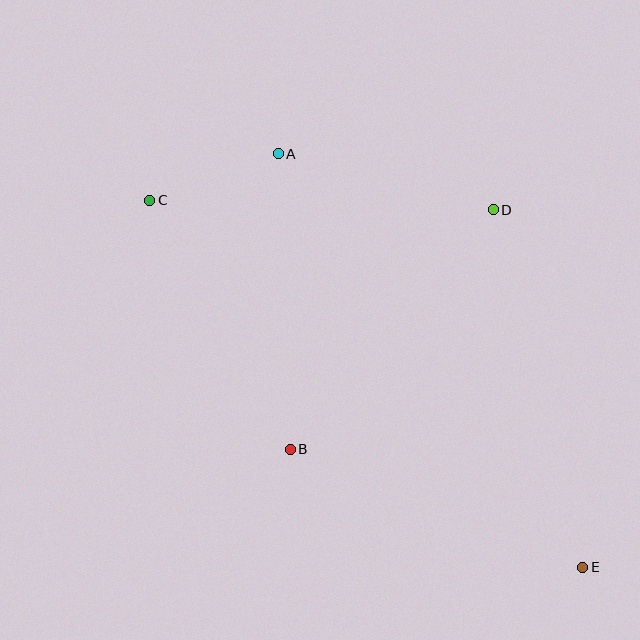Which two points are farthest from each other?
Points C and E are farthest from each other.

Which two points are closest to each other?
Points A and C are closest to each other.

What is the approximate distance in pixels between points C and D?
The distance between C and D is approximately 343 pixels.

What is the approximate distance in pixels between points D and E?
The distance between D and E is approximately 369 pixels.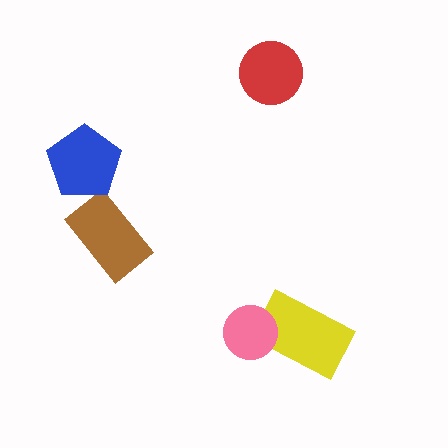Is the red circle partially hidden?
No, no other shape covers it.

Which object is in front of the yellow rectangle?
The pink circle is in front of the yellow rectangle.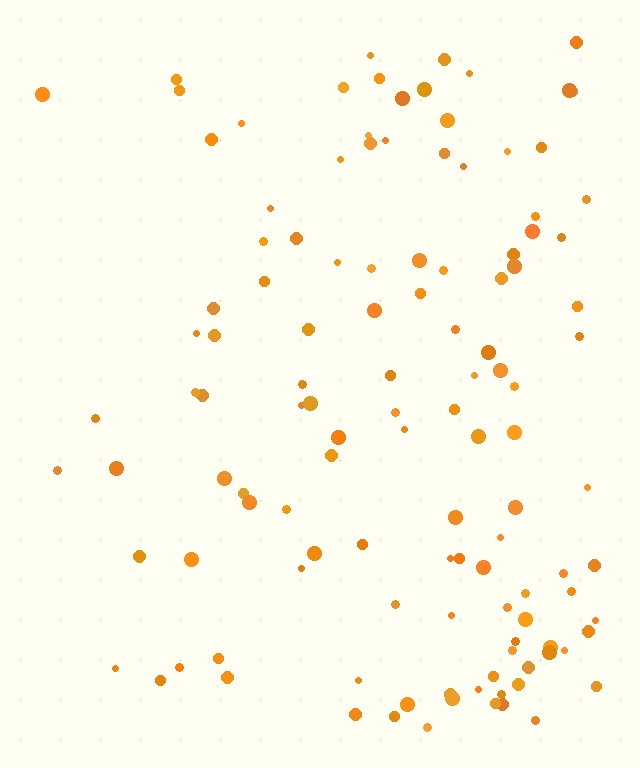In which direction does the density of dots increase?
From left to right, with the right side densest.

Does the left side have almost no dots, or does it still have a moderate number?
Still a moderate number, just noticeably fewer than the right.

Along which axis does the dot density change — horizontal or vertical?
Horizontal.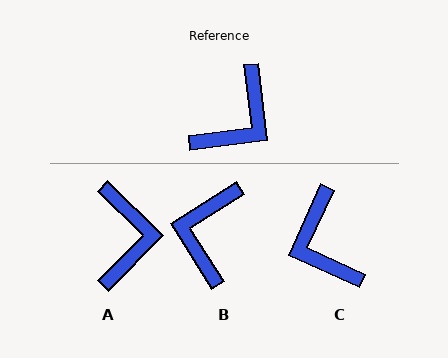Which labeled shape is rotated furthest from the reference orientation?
B, about 155 degrees away.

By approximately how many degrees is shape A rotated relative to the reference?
Approximately 39 degrees counter-clockwise.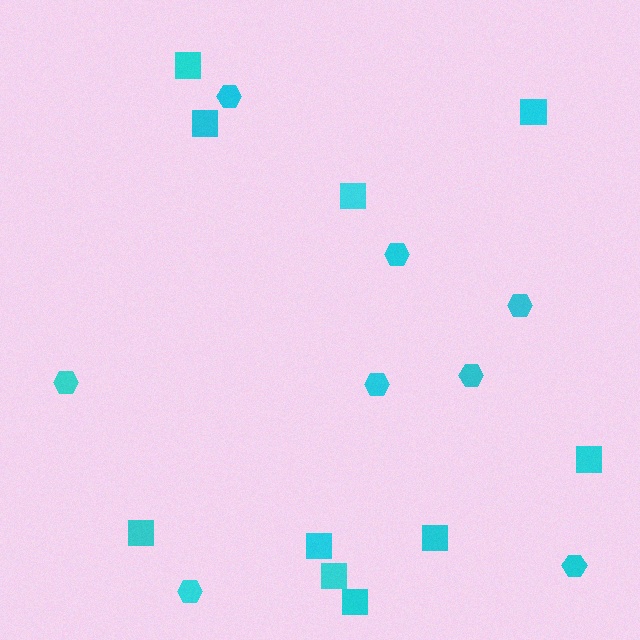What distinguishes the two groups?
There are 2 groups: one group of hexagons (8) and one group of squares (10).